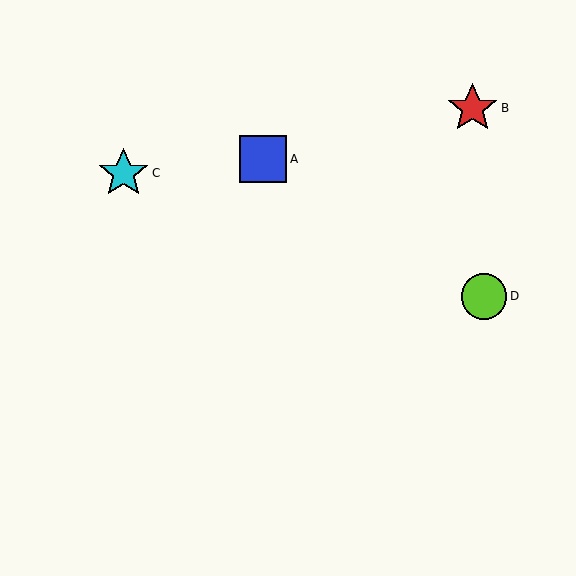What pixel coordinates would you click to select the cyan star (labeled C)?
Click at (123, 173) to select the cyan star C.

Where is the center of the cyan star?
The center of the cyan star is at (123, 173).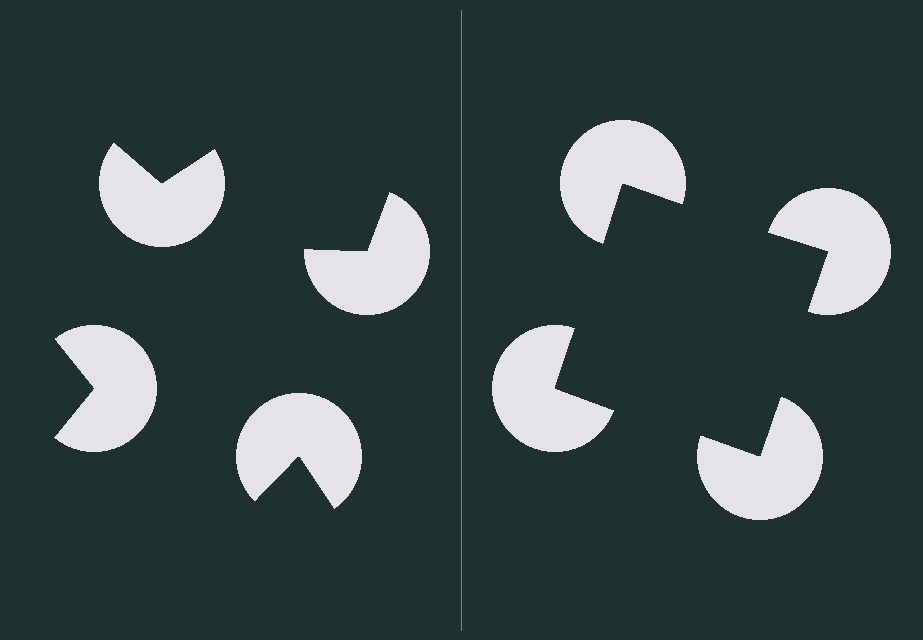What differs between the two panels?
The pac-man discs are positioned identically on both sides; only the wedge orientations differ. On the right they align to a square; on the left they are misaligned.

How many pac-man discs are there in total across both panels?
8 — 4 on each side.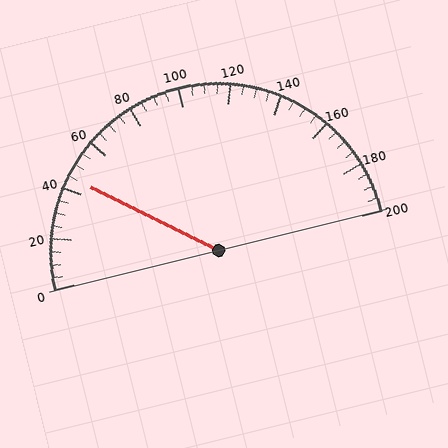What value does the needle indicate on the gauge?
The needle indicates approximately 45.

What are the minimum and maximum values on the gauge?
The gauge ranges from 0 to 200.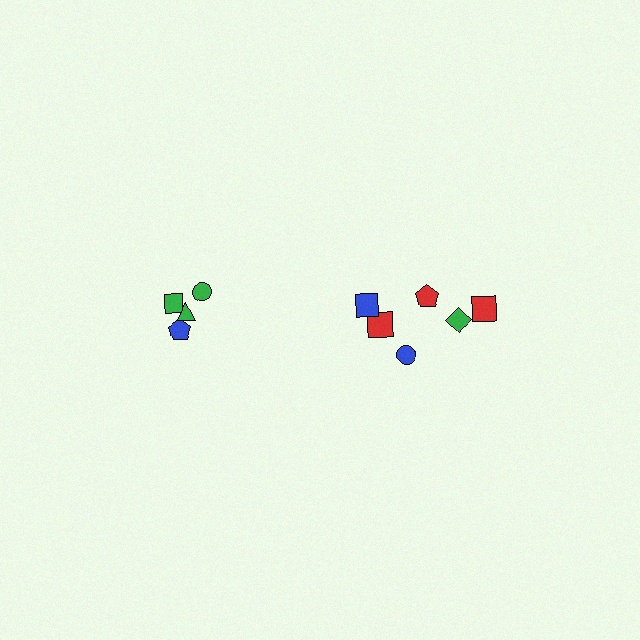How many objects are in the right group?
There are 6 objects.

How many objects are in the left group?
There are 4 objects.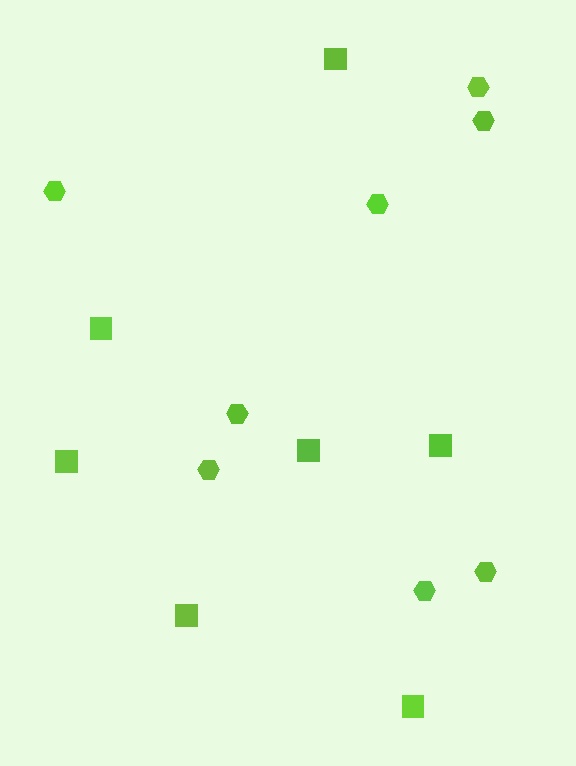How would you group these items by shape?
There are 2 groups: one group of hexagons (8) and one group of squares (7).